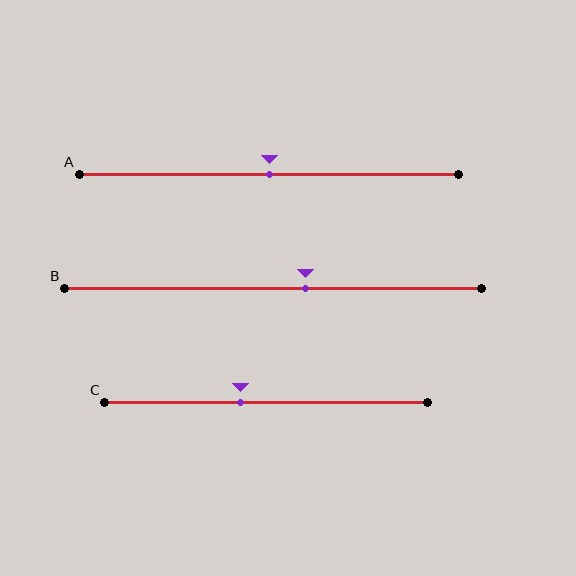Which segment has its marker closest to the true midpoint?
Segment A has its marker closest to the true midpoint.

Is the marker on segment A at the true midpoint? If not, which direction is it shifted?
Yes, the marker on segment A is at the true midpoint.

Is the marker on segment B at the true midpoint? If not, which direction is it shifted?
No, the marker on segment B is shifted to the right by about 8% of the segment length.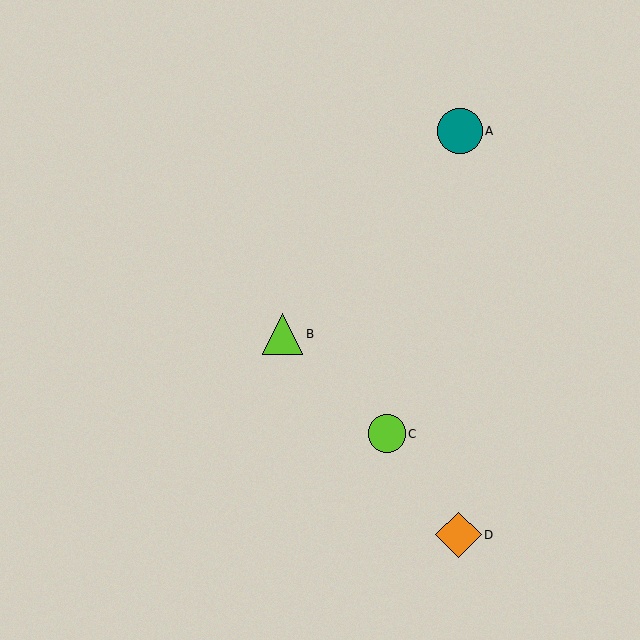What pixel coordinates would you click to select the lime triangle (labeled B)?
Click at (283, 334) to select the lime triangle B.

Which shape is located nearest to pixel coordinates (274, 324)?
The lime triangle (labeled B) at (283, 334) is nearest to that location.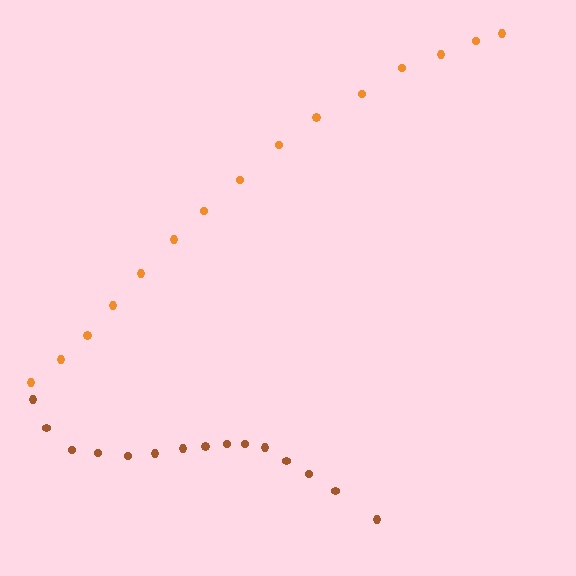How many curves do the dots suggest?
There are 2 distinct paths.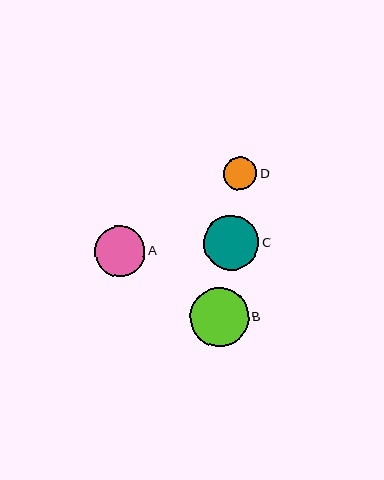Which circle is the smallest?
Circle D is the smallest with a size of approximately 33 pixels.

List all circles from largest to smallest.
From largest to smallest: B, C, A, D.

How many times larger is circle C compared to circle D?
Circle C is approximately 1.7 times the size of circle D.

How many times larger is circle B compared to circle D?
Circle B is approximately 1.8 times the size of circle D.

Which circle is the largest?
Circle B is the largest with a size of approximately 59 pixels.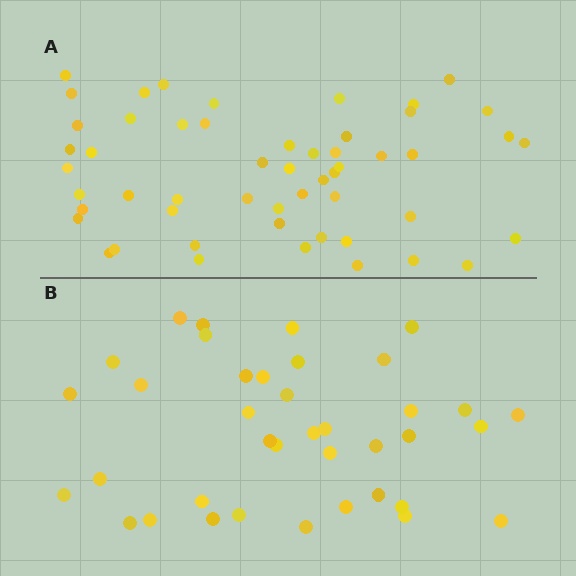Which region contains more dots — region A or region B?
Region A (the top region) has more dots.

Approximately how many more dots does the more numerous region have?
Region A has approximately 15 more dots than region B.